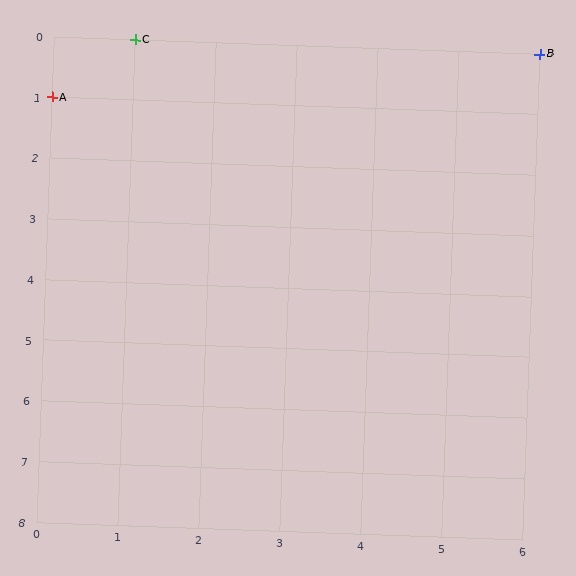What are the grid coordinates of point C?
Point C is at grid coordinates (1, 0).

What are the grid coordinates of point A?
Point A is at grid coordinates (0, 1).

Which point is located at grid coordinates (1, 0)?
Point C is at (1, 0).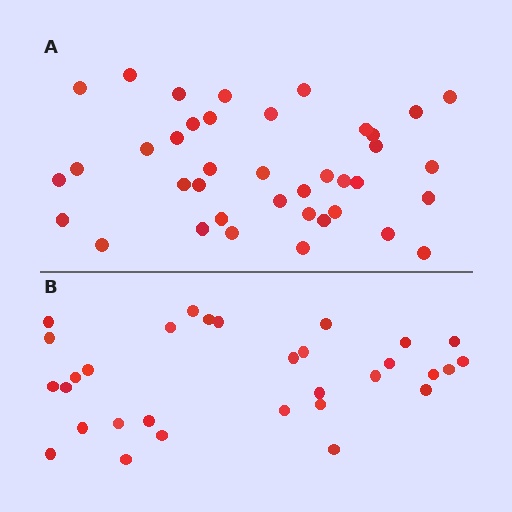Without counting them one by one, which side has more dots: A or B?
Region A (the top region) has more dots.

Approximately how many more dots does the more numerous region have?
Region A has roughly 8 or so more dots than region B.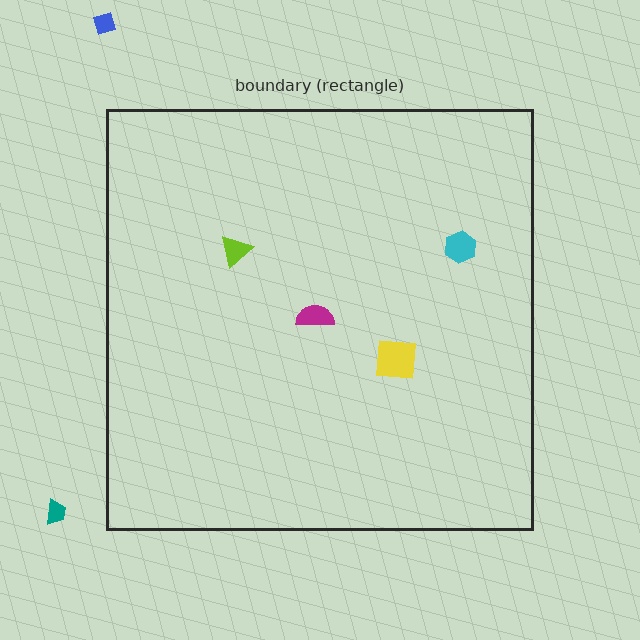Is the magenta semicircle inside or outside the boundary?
Inside.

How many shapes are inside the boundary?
4 inside, 2 outside.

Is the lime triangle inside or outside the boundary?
Inside.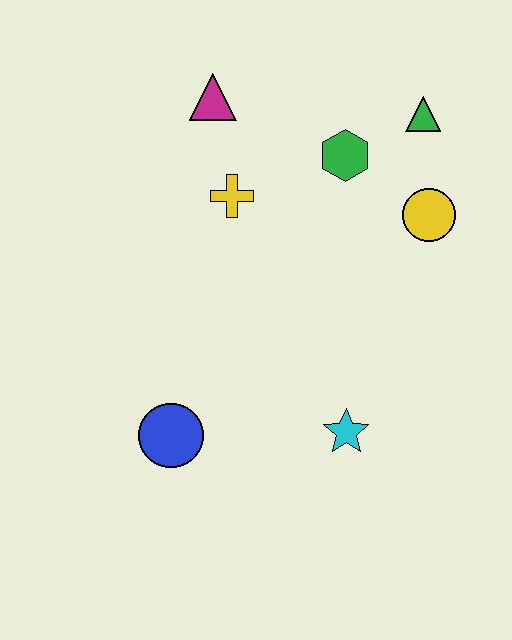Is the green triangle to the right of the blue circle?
Yes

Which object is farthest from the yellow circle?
The blue circle is farthest from the yellow circle.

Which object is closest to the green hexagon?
The green triangle is closest to the green hexagon.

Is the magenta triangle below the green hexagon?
No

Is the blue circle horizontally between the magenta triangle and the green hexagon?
No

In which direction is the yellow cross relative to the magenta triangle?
The yellow cross is below the magenta triangle.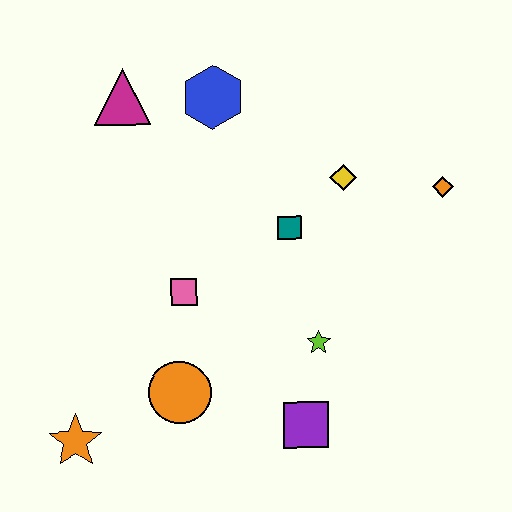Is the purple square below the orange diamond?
Yes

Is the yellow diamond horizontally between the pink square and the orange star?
No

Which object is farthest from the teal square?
The orange star is farthest from the teal square.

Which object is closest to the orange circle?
The pink square is closest to the orange circle.